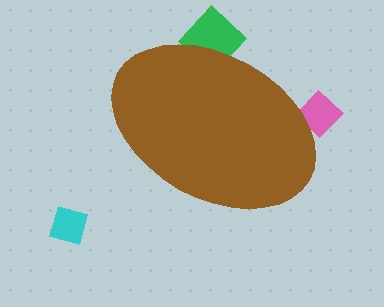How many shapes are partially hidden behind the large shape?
2 shapes are partially hidden.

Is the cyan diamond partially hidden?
No, the cyan diamond is fully visible.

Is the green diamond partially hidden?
Yes, the green diamond is partially hidden behind the brown ellipse.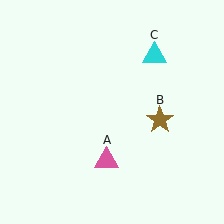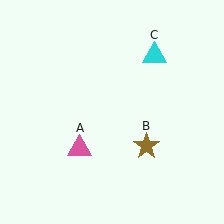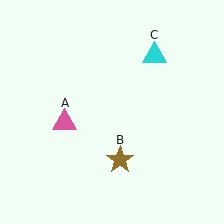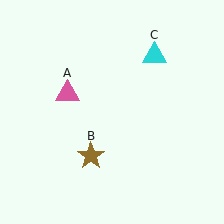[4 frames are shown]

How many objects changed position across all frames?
2 objects changed position: pink triangle (object A), brown star (object B).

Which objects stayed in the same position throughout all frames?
Cyan triangle (object C) remained stationary.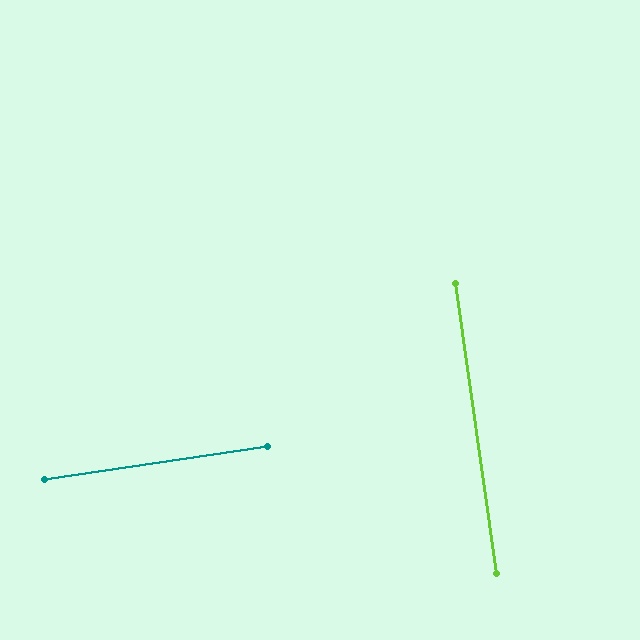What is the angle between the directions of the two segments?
Approximately 90 degrees.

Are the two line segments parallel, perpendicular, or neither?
Perpendicular — they meet at approximately 90°.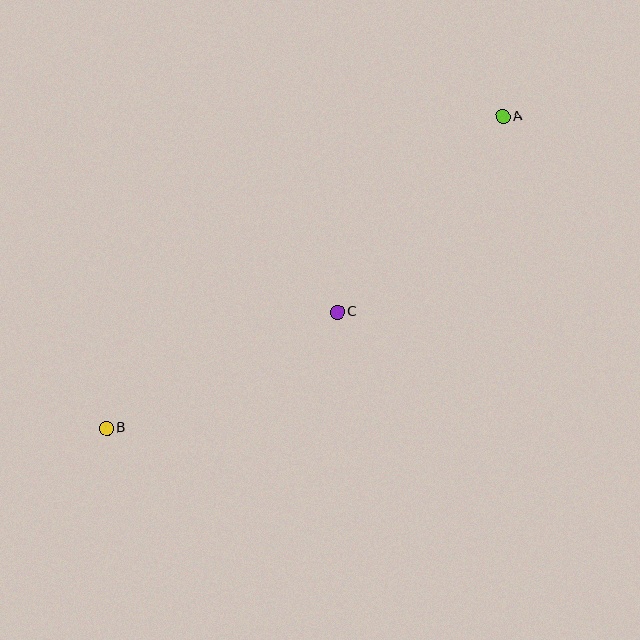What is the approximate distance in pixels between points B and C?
The distance between B and C is approximately 258 pixels.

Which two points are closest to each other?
Points A and C are closest to each other.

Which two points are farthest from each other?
Points A and B are farthest from each other.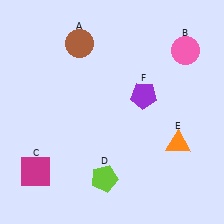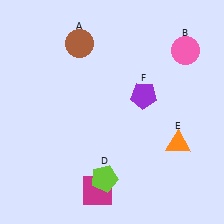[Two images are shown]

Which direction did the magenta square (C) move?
The magenta square (C) moved right.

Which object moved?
The magenta square (C) moved right.